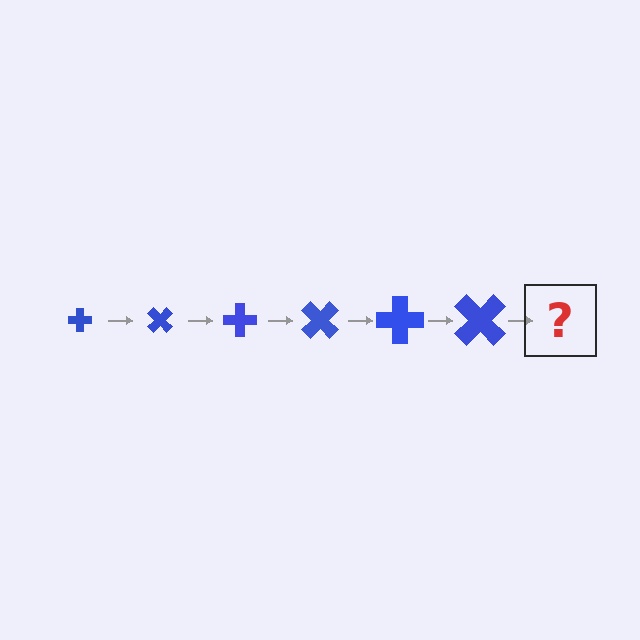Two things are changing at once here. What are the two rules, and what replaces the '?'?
The two rules are that the cross grows larger each step and it rotates 45 degrees each step. The '?' should be a cross, larger than the previous one and rotated 270 degrees from the start.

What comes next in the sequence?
The next element should be a cross, larger than the previous one and rotated 270 degrees from the start.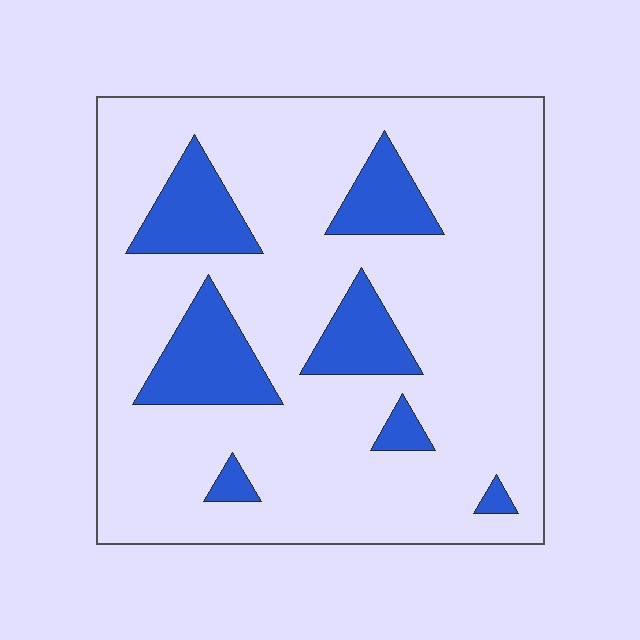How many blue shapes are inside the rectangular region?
7.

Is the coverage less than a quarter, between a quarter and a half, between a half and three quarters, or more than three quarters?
Less than a quarter.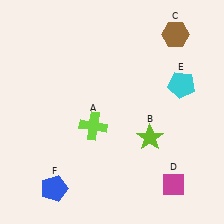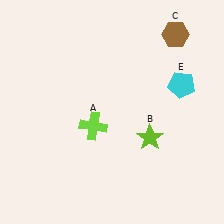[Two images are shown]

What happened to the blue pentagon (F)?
The blue pentagon (F) was removed in Image 2. It was in the bottom-left area of Image 1.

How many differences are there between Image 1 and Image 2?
There are 2 differences between the two images.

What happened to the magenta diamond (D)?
The magenta diamond (D) was removed in Image 2. It was in the bottom-right area of Image 1.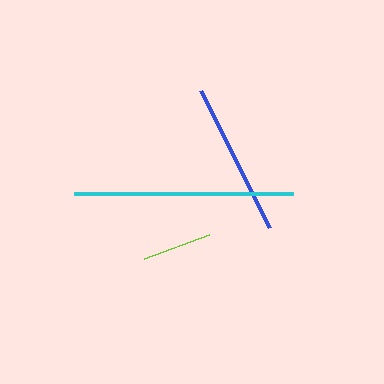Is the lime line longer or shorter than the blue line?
The blue line is longer than the lime line.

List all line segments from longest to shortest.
From longest to shortest: cyan, blue, lime.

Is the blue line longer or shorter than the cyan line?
The cyan line is longer than the blue line.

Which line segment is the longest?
The cyan line is the longest at approximately 218 pixels.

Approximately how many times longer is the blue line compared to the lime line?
The blue line is approximately 2.2 times the length of the lime line.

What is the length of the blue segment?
The blue segment is approximately 153 pixels long.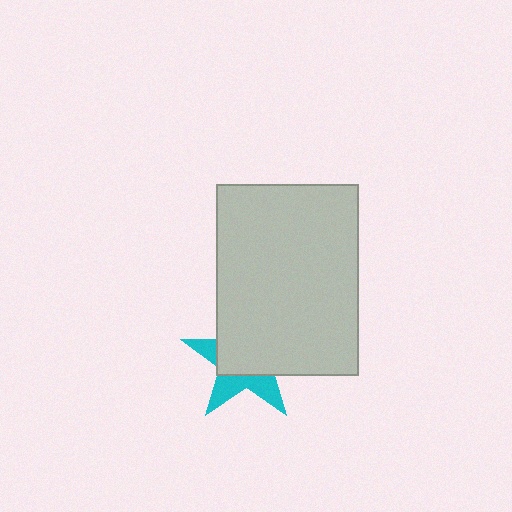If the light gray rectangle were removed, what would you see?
You would see the complete cyan star.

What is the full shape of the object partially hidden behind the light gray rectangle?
The partially hidden object is a cyan star.